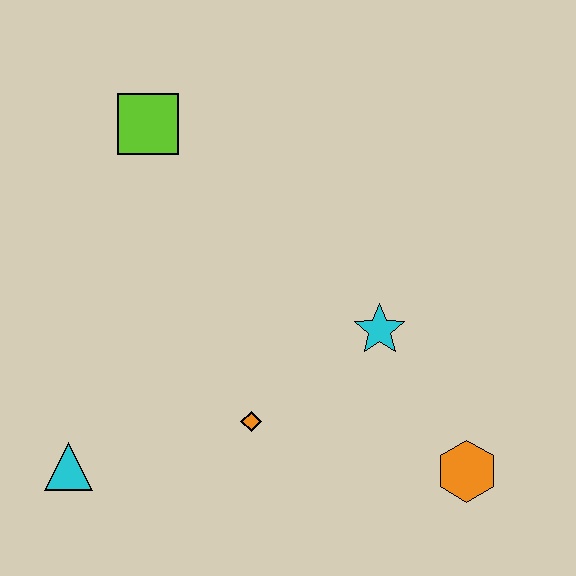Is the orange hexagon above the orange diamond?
No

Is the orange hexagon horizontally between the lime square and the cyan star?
No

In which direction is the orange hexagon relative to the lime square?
The orange hexagon is below the lime square.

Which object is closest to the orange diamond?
The cyan star is closest to the orange diamond.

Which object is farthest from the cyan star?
The cyan triangle is farthest from the cyan star.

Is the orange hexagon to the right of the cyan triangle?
Yes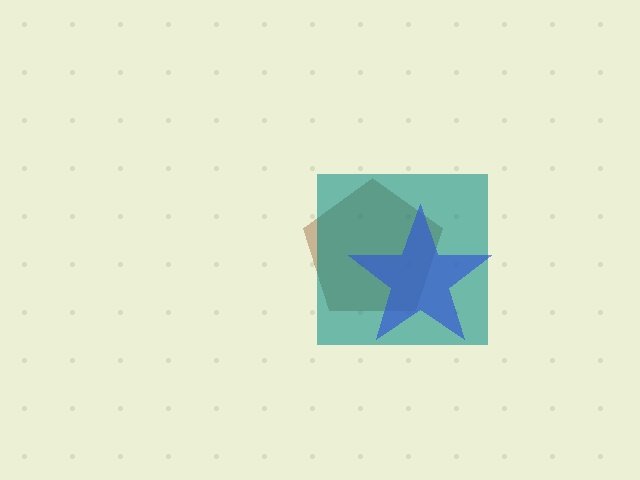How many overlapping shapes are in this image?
There are 3 overlapping shapes in the image.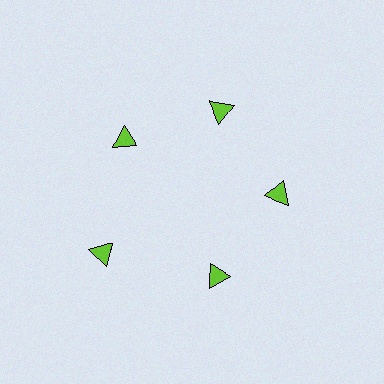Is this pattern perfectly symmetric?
No. The 5 lime triangles are arranged in a ring, but one element near the 8 o'clock position is pushed outward from the center, breaking the 5-fold rotational symmetry.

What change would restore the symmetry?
The symmetry would be restored by moving it inward, back onto the ring so that all 5 triangles sit at equal angles and equal distance from the center.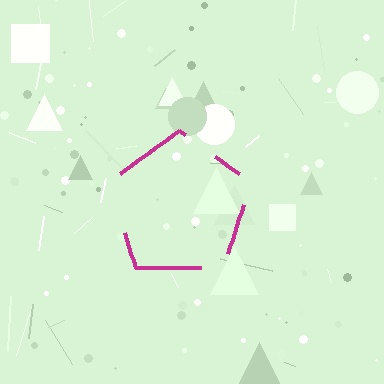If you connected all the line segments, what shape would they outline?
They would outline a pentagon.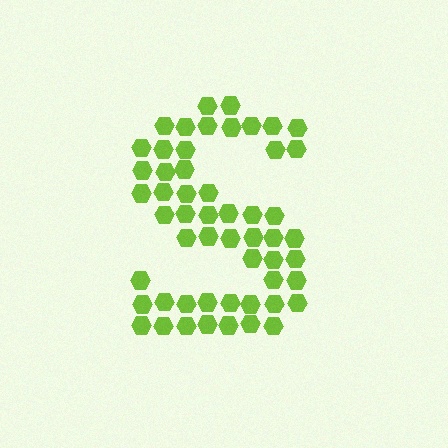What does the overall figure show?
The overall figure shows the letter S.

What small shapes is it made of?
It is made of small hexagons.